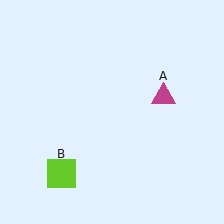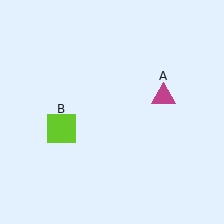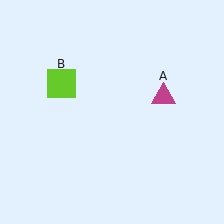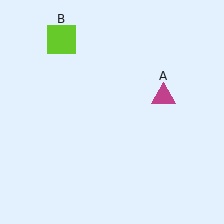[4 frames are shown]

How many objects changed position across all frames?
1 object changed position: lime square (object B).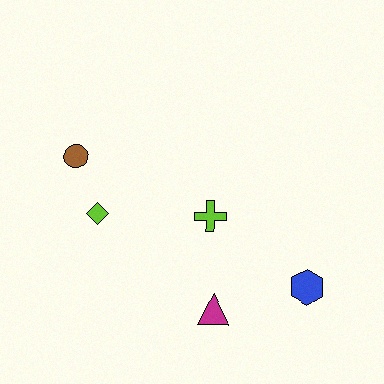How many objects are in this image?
There are 5 objects.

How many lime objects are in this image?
There are 2 lime objects.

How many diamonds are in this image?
There is 1 diamond.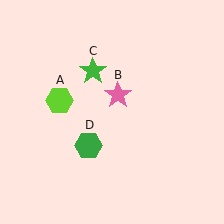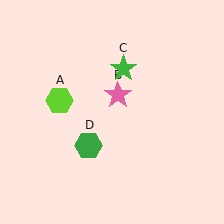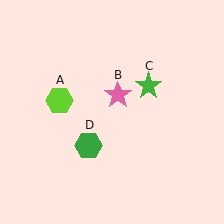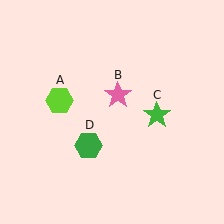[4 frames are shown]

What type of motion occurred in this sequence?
The green star (object C) rotated clockwise around the center of the scene.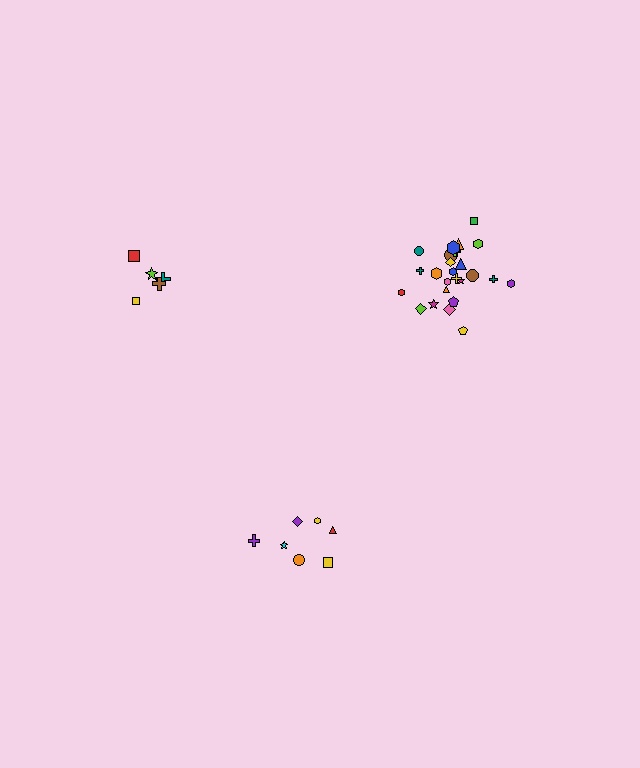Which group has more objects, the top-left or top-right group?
The top-right group.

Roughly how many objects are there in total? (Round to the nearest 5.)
Roughly 35 objects in total.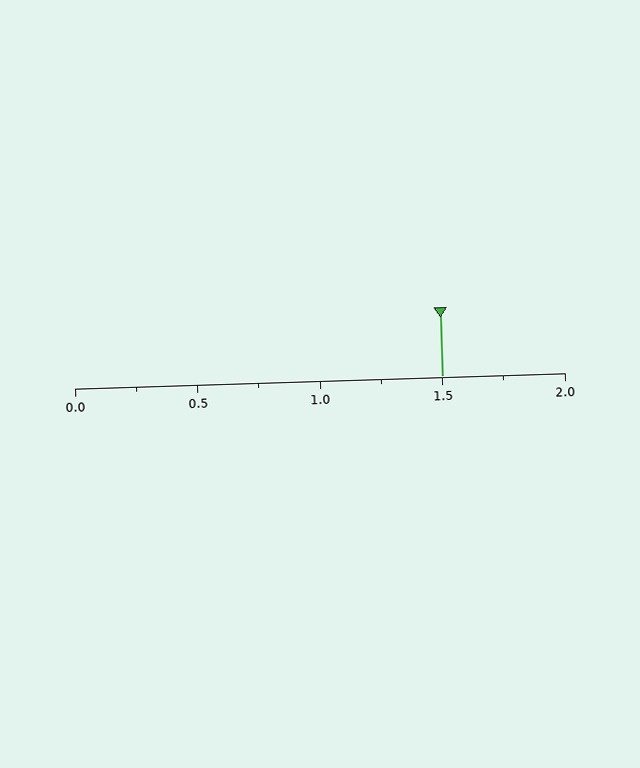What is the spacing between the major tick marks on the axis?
The major ticks are spaced 0.5 apart.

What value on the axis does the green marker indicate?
The marker indicates approximately 1.5.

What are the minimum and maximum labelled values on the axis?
The axis runs from 0.0 to 2.0.